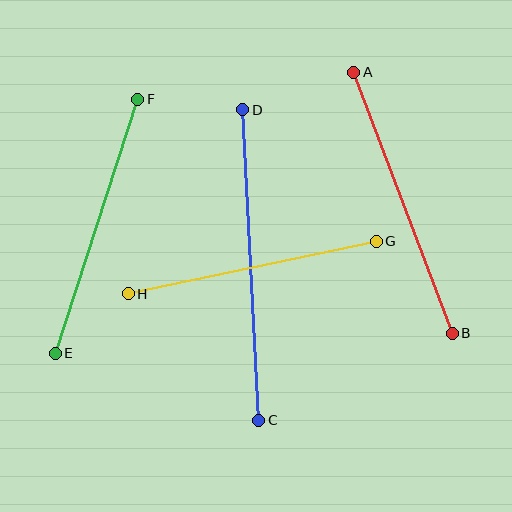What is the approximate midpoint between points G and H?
The midpoint is at approximately (252, 267) pixels.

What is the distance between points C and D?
The distance is approximately 311 pixels.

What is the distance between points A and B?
The distance is approximately 279 pixels.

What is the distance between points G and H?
The distance is approximately 254 pixels.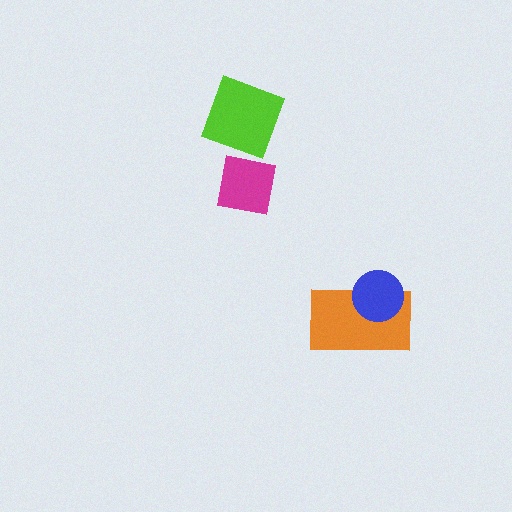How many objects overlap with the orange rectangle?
1 object overlaps with the orange rectangle.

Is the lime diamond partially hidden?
Yes, it is partially covered by another shape.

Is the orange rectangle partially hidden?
Yes, it is partially covered by another shape.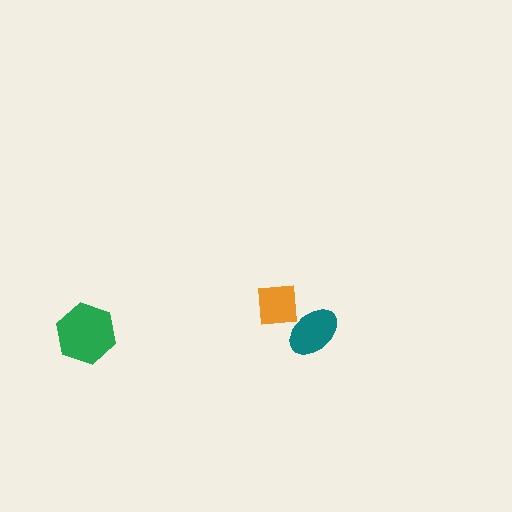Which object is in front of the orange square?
The teal ellipse is in front of the orange square.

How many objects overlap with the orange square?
1 object overlaps with the orange square.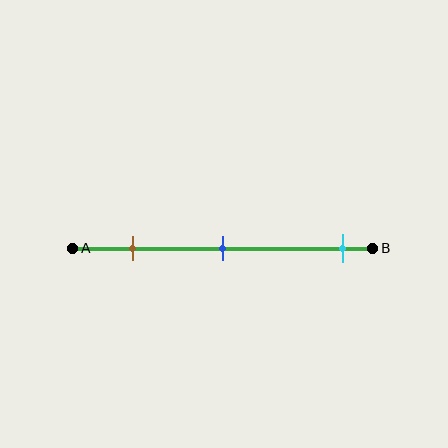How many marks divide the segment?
There are 3 marks dividing the segment.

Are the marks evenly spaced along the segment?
No, the marks are not evenly spaced.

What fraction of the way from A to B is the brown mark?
The brown mark is approximately 20% (0.2) of the way from A to B.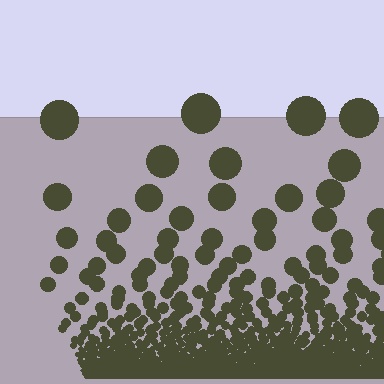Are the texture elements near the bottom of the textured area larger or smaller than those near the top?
Smaller. The gradient is inverted — elements near the bottom are smaller and denser.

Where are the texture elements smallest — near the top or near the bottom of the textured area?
Near the bottom.